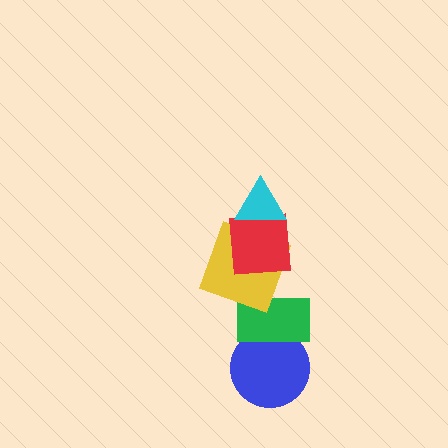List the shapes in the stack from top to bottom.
From top to bottom: the cyan triangle, the red square, the yellow square, the green rectangle, the blue circle.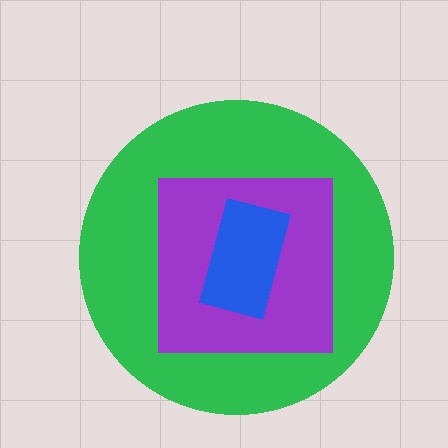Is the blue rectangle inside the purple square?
Yes.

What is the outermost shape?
The green circle.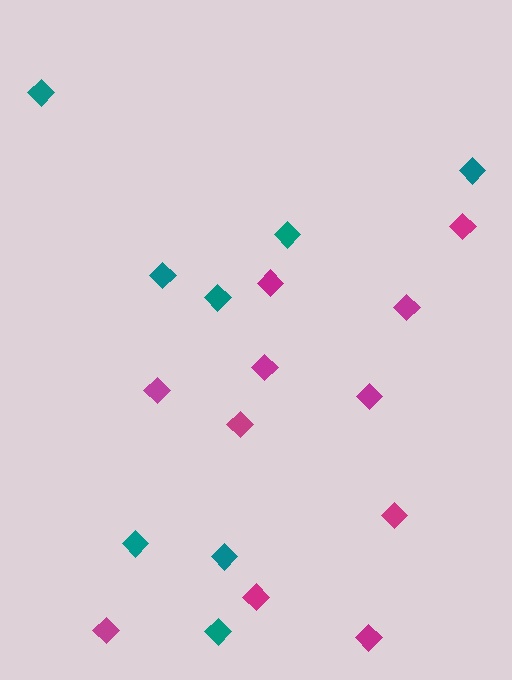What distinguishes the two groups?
There are 2 groups: one group of teal diamonds (8) and one group of magenta diamonds (11).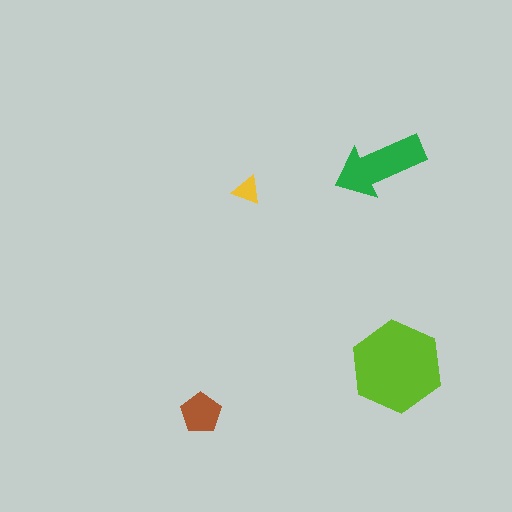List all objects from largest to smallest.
The lime hexagon, the green arrow, the brown pentagon, the yellow triangle.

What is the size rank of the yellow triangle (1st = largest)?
4th.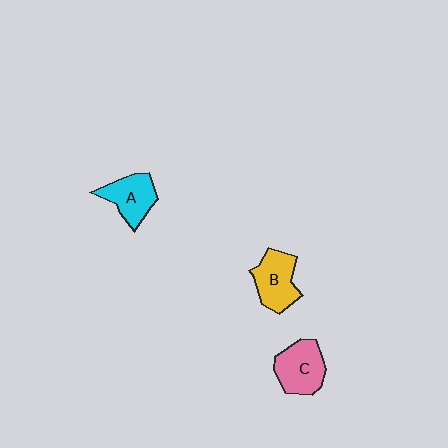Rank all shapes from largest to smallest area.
From largest to smallest: C (pink), B (yellow), A (cyan).